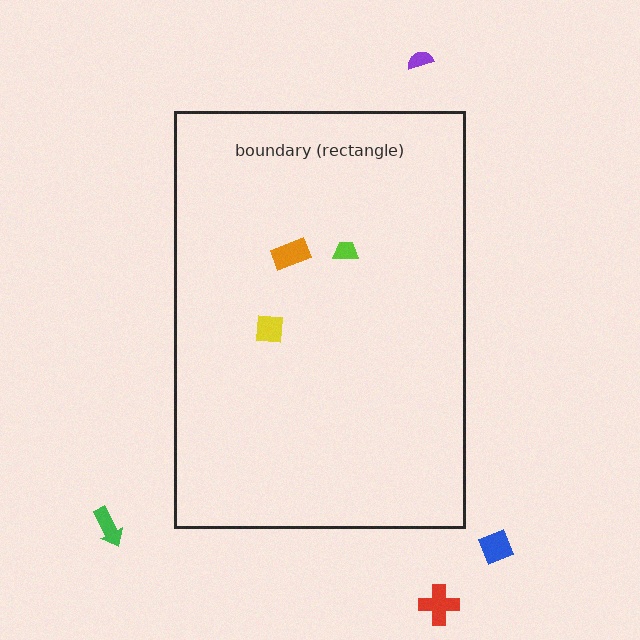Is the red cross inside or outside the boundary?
Outside.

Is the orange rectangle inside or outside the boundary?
Inside.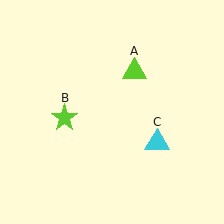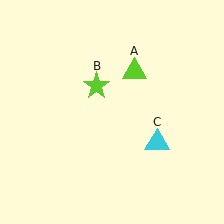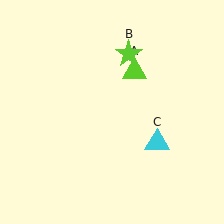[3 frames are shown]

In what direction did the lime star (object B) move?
The lime star (object B) moved up and to the right.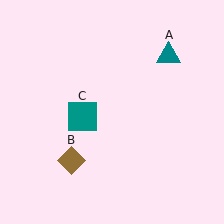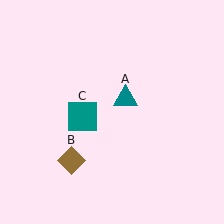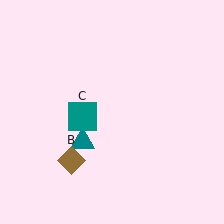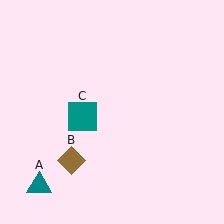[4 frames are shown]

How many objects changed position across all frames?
1 object changed position: teal triangle (object A).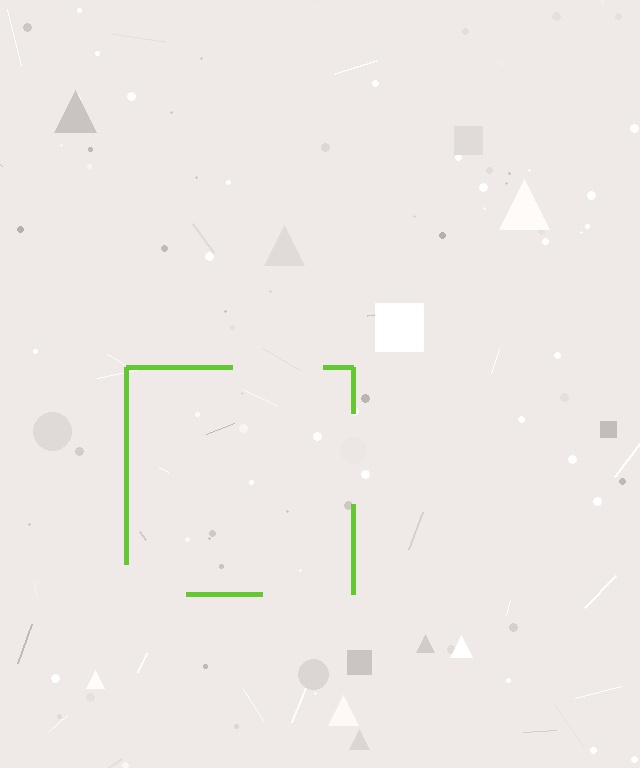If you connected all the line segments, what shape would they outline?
They would outline a square.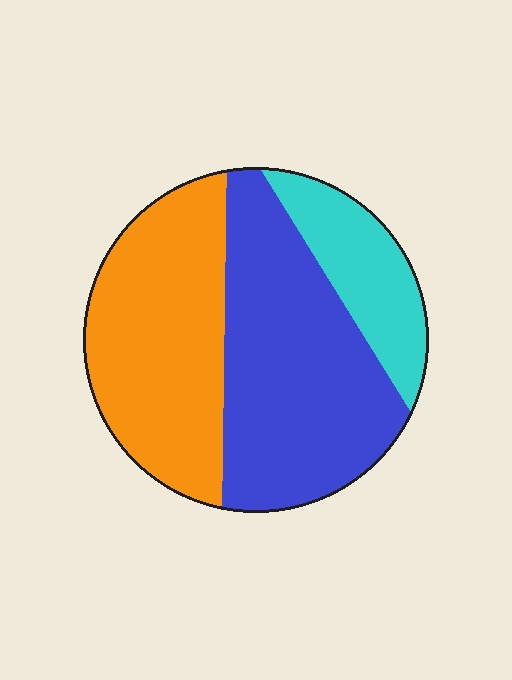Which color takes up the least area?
Cyan, at roughly 15%.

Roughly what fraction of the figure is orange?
Orange takes up about three eighths (3/8) of the figure.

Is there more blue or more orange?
Blue.